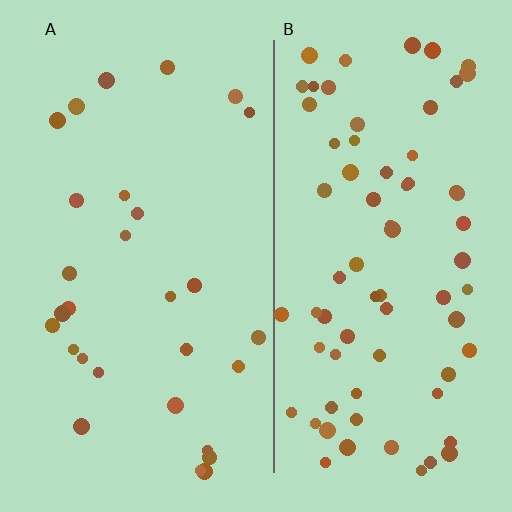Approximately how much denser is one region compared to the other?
Approximately 2.5× — region B over region A.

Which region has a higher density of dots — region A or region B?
B (the right).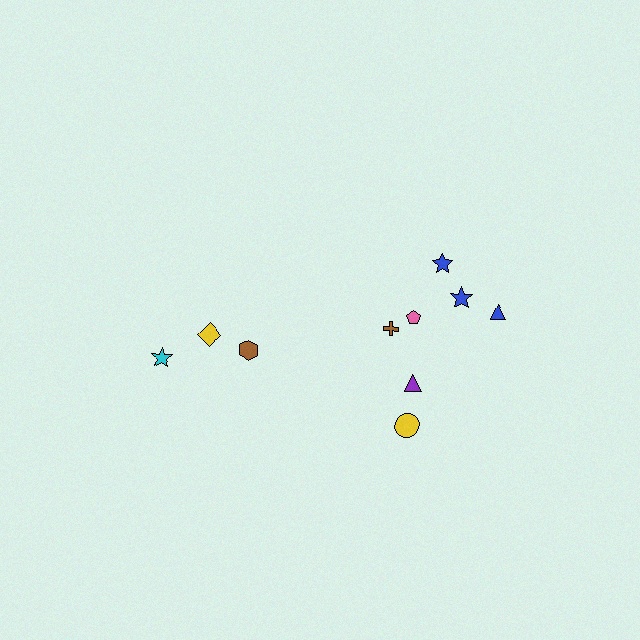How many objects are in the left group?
There are 3 objects.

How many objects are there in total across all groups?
There are 10 objects.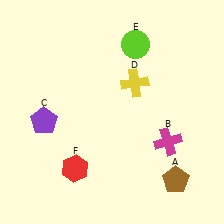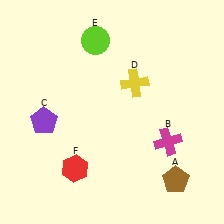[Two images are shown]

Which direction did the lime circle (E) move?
The lime circle (E) moved left.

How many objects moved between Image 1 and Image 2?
1 object moved between the two images.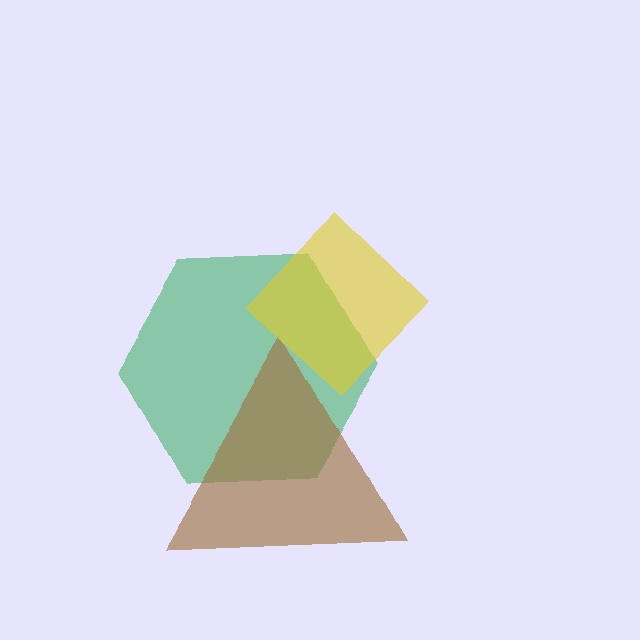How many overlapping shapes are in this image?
There are 3 overlapping shapes in the image.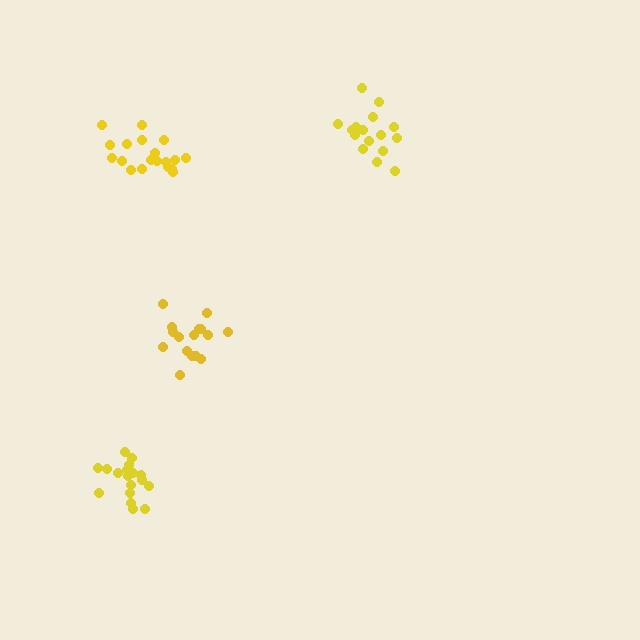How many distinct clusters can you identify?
There are 4 distinct clusters.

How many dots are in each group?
Group 1: 18 dots, Group 2: 16 dots, Group 3: 19 dots, Group 4: 16 dots (69 total).